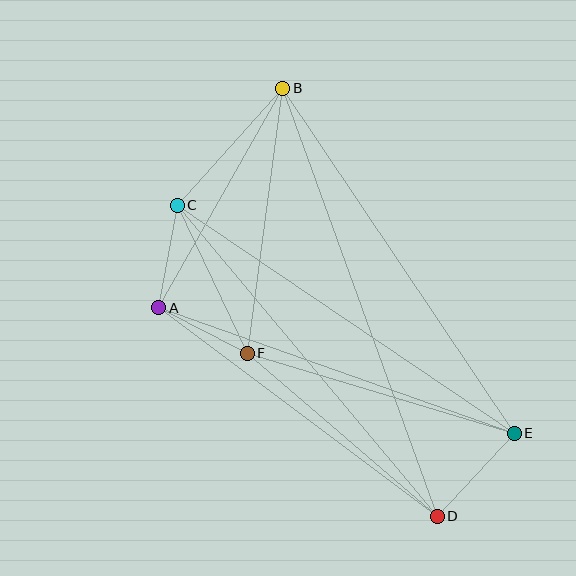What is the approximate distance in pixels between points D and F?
The distance between D and F is approximately 250 pixels.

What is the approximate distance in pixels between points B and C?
The distance between B and C is approximately 158 pixels.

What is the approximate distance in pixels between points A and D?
The distance between A and D is approximately 348 pixels.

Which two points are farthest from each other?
Points B and D are farthest from each other.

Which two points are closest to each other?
Points A and F are closest to each other.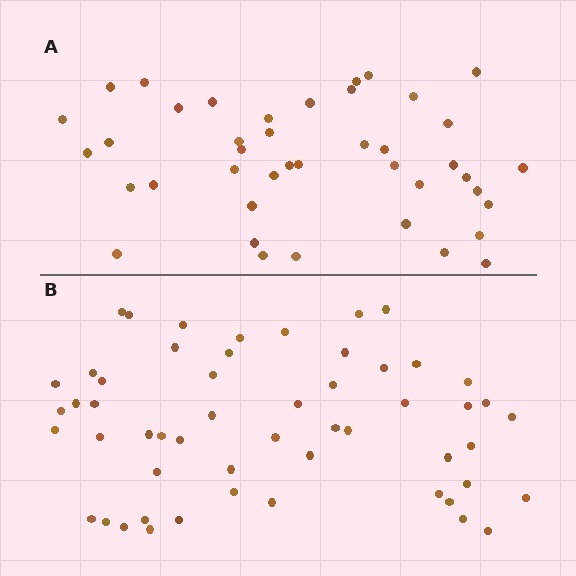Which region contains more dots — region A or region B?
Region B (the bottom region) has more dots.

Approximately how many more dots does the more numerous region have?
Region B has roughly 12 or so more dots than region A.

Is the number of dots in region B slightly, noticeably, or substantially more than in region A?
Region B has noticeably more, but not dramatically so. The ratio is roughly 1.3 to 1.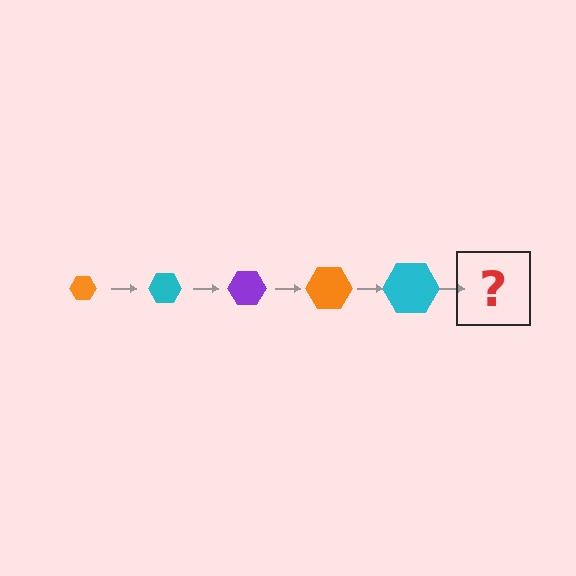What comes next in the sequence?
The next element should be a purple hexagon, larger than the previous one.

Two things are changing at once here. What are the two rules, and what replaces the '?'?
The two rules are that the hexagon grows larger each step and the color cycles through orange, cyan, and purple. The '?' should be a purple hexagon, larger than the previous one.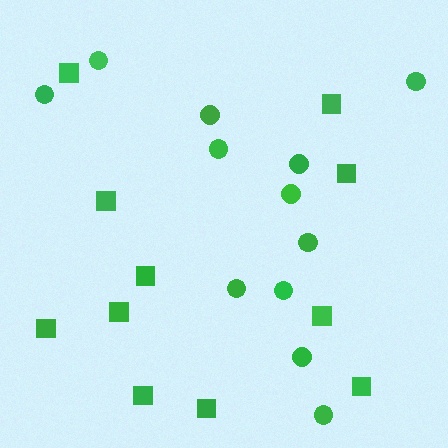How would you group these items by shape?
There are 2 groups: one group of circles (12) and one group of squares (11).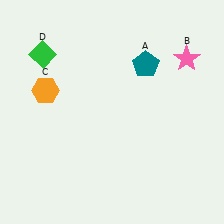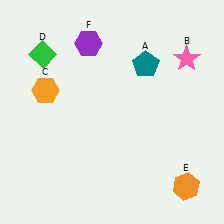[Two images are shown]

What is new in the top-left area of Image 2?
A purple hexagon (F) was added in the top-left area of Image 2.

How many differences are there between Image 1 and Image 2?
There are 2 differences between the two images.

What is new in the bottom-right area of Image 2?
An orange hexagon (E) was added in the bottom-right area of Image 2.